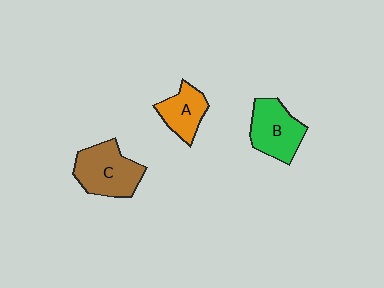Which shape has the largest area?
Shape C (brown).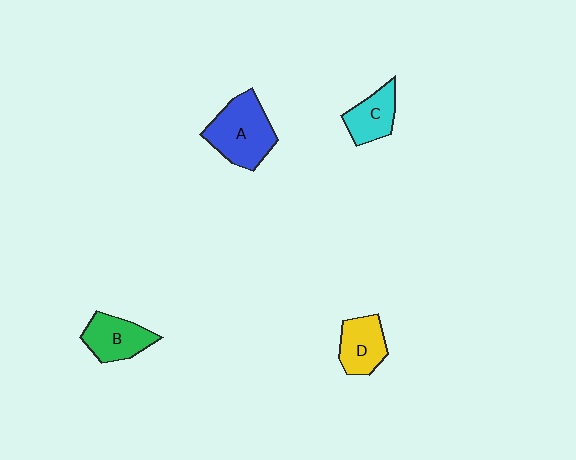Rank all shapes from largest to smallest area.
From largest to smallest: A (blue), B (green), D (yellow), C (cyan).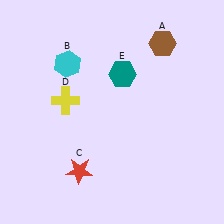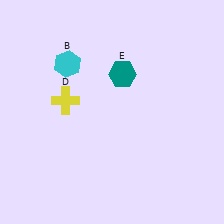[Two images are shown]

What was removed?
The brown hexagon (A), the red star (C) were removed in Image 2.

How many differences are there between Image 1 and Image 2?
There are 2 differences between the two images.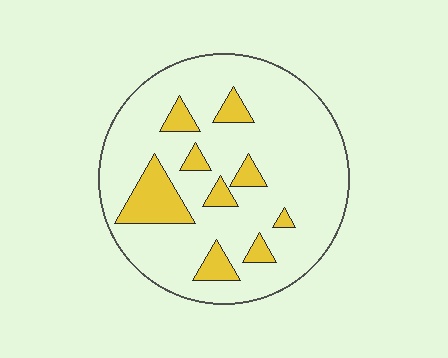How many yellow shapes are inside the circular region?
9.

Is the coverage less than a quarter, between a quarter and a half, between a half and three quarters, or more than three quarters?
Less than a quarter.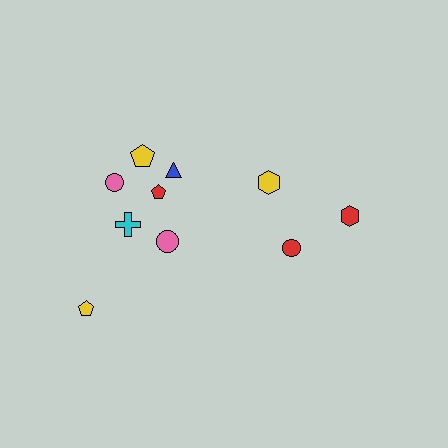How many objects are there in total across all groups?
There are 10 objects.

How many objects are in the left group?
There are 7 objects.